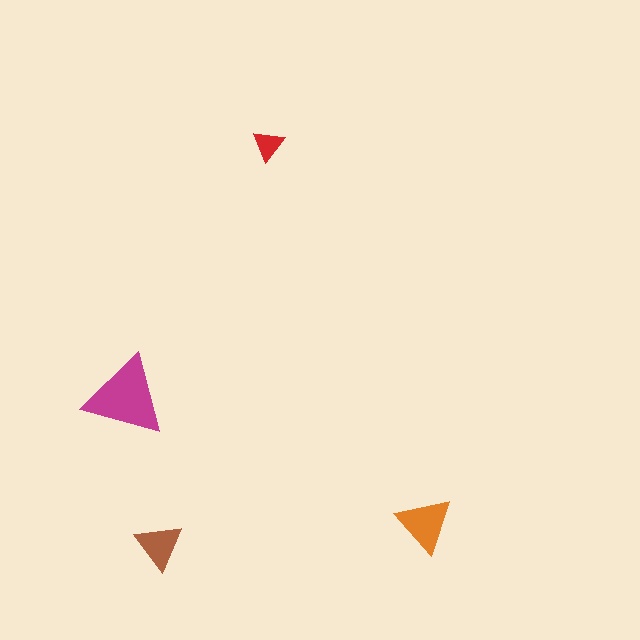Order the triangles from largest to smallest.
the magenta one, the orange one, the brown one, the red one.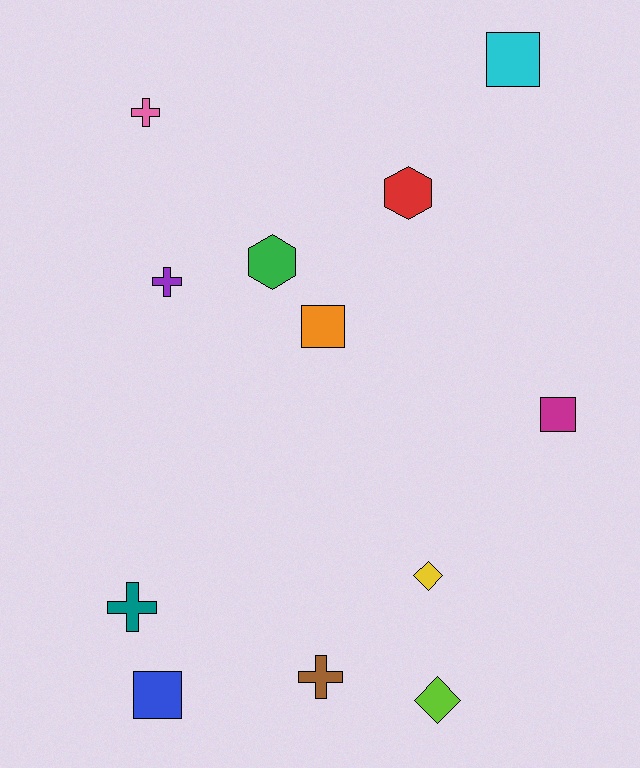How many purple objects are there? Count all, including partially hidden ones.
There is 1 purple object.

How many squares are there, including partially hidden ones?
There are 4 squares.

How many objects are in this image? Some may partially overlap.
There are 12 objects.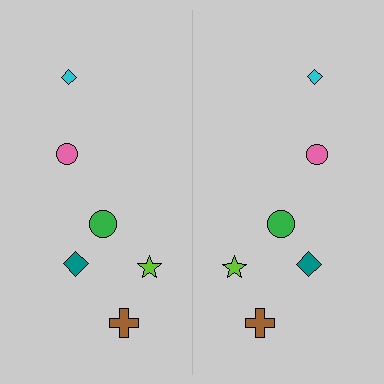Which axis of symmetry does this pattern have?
The pattern has a vertical axis of symmetry running through the center of the image.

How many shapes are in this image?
There are 12 shapes in this image.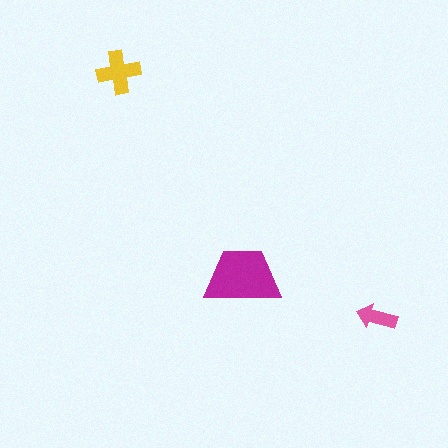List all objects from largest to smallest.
The magenta trapezoid, the yellow cross, the pink arrow.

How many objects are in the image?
There are 3 objects in the image.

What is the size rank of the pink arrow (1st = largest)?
3rd.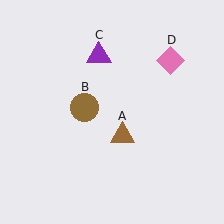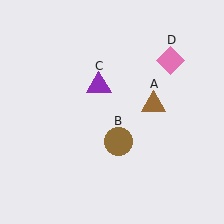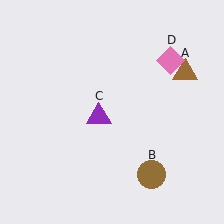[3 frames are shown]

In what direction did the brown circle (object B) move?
The brown circle (object B) moved down and to the right.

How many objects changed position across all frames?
3 objects changed position: brown triangle (object A), brown circle (object B), purple triangle (object C).